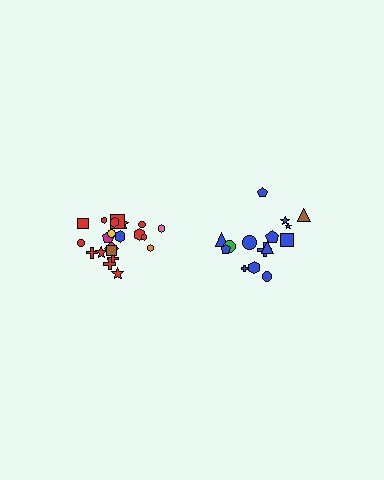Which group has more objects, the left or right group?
The left group.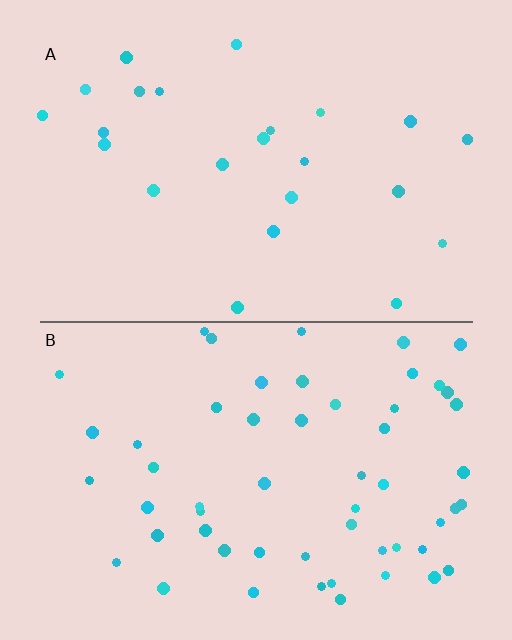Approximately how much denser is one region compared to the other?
Approximately 2.3× — region B over region A.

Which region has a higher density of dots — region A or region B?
B (the bottom).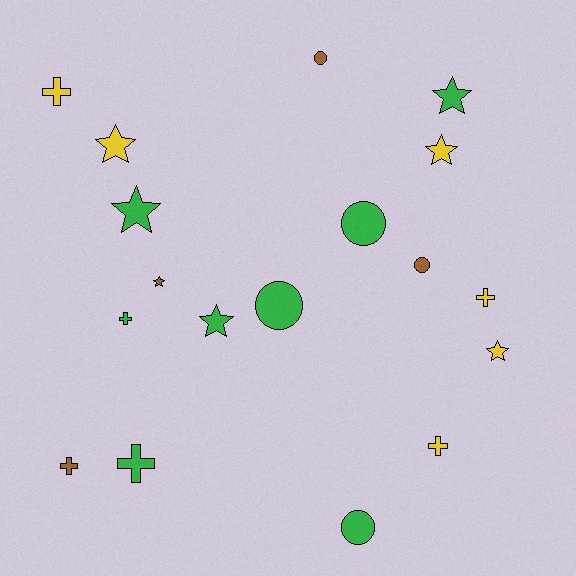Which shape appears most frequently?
Star, with 7 objects.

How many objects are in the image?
There are 18 objects.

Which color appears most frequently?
Green, with 8 objects.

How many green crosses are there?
There are 2 green crosses.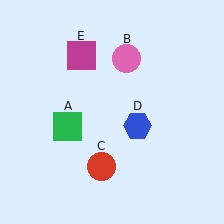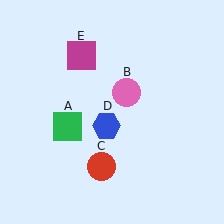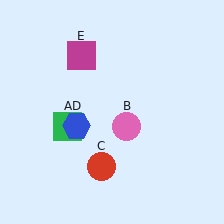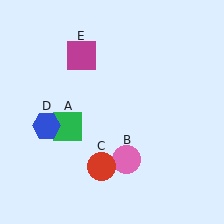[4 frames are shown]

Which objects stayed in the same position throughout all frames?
Green square (object A) and red circle (object C) and magenta square (object E) remained stationary.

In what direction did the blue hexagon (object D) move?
The blue hexagon (object D) moved left.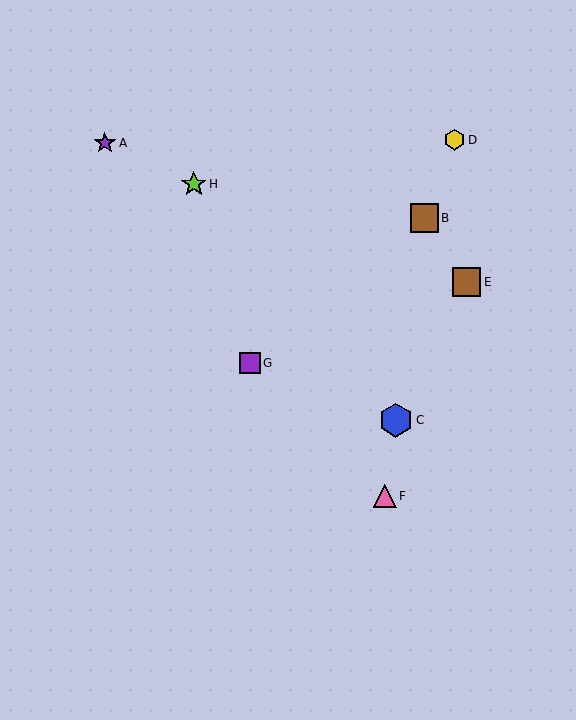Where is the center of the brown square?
The center of the brown square is at (466, 282).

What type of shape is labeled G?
Shape G is a purple square.